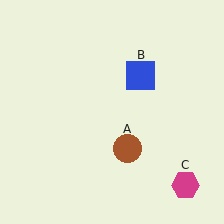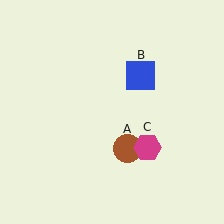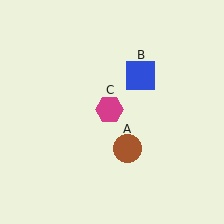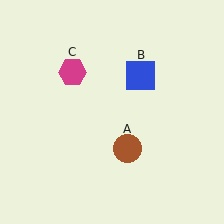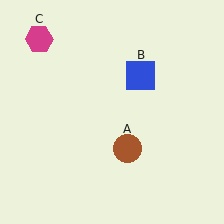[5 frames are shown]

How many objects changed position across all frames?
1 object changed position: magenta hexagon (object C).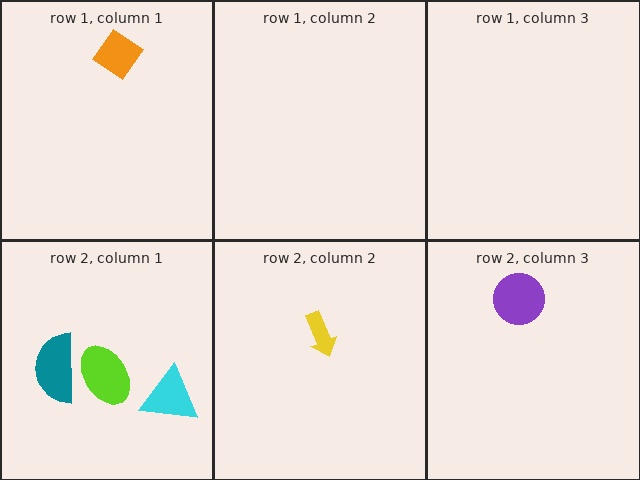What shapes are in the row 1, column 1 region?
The orange diamond.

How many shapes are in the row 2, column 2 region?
1.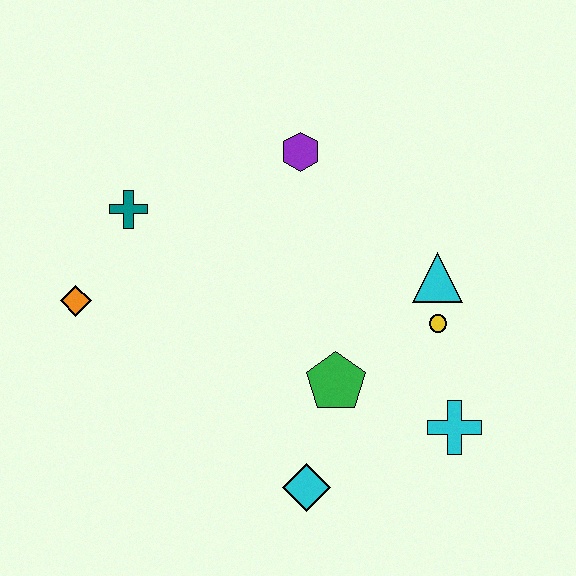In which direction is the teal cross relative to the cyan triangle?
The teal cross is to the left of the cyan triangle.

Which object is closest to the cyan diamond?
The green pentagon is closest to the cyan diamond.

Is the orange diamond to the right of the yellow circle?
No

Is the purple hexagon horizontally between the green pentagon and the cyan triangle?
No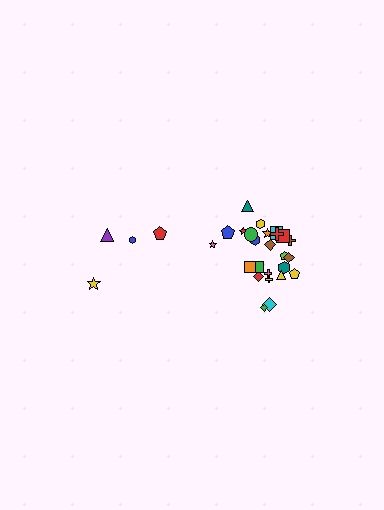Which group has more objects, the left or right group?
The right group.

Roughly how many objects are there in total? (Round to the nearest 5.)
Roughly 30 objects in total.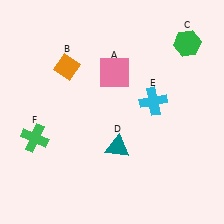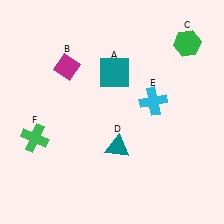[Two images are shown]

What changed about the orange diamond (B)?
In Image 1, B is orange. In Image 2, it changed to magenta.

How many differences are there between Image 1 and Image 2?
There are 2 differences between the two images.